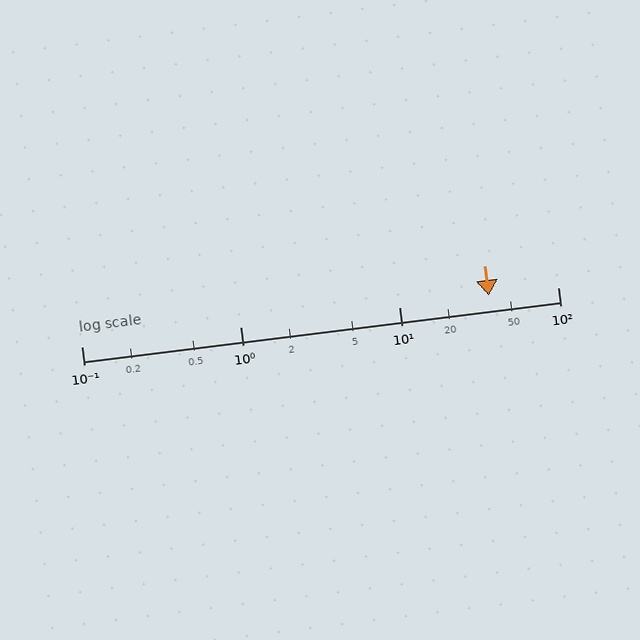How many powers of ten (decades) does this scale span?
The scale spans 3 decades, from 0.1 to 100.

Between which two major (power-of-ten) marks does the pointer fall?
The pointer is between 10 and 100.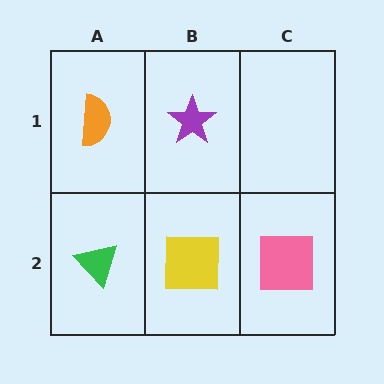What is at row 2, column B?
A yellow square.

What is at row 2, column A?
A green triangle.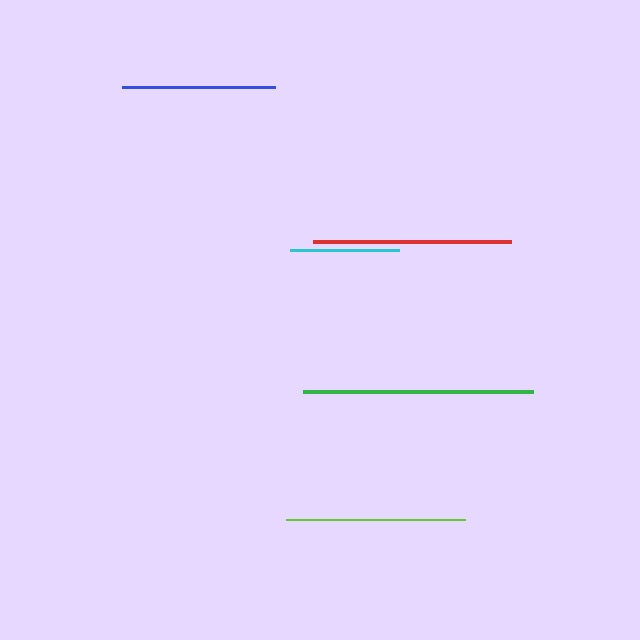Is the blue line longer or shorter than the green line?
The green line is longer than the blue line.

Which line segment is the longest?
The green line is the longest at approximately 230 pixels.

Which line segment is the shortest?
The cyan line is the shortest at approximately 110 pixels.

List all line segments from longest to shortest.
From longest to shortest: green, red, lime, blue, cyan.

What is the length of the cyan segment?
The cyan segment is approximately 110 pixels long.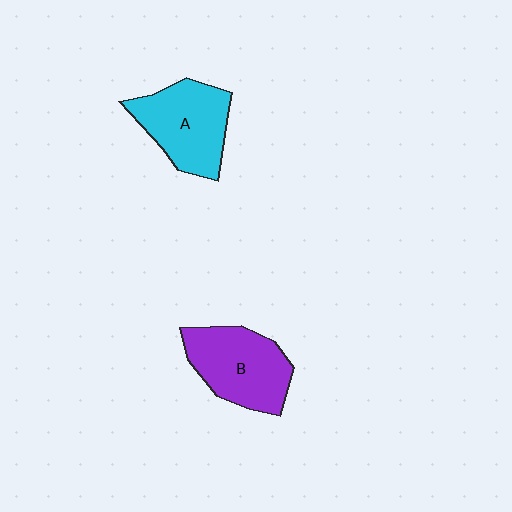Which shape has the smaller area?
Shape A (cyan).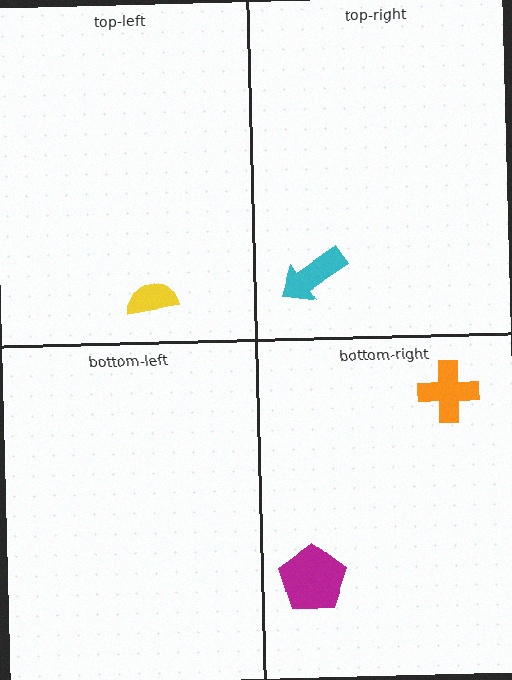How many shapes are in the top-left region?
1.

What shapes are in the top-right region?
The cyan arrow.